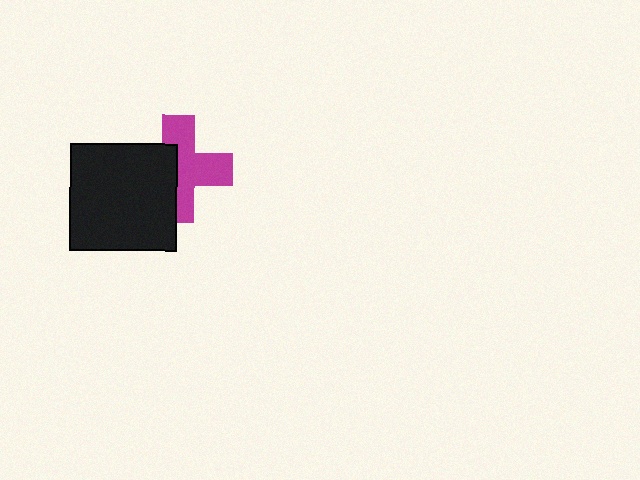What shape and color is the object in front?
The object in front is a black square.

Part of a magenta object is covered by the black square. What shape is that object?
It is a cross.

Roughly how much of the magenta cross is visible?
About half of it is visible (roughly 58%).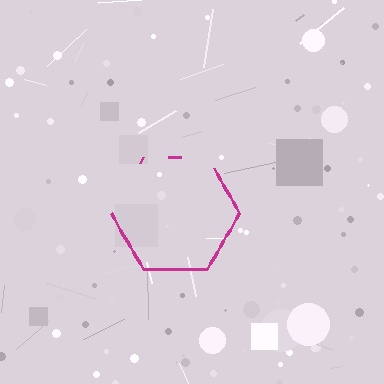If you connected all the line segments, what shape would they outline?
They would outline a hexagon.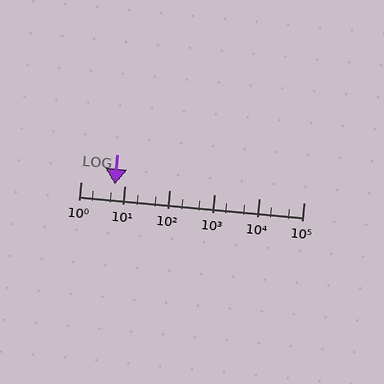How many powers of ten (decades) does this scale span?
The scale spans 5 decades, from 1 to 100000.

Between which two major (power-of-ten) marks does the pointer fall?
The pointer is between 1 and 10.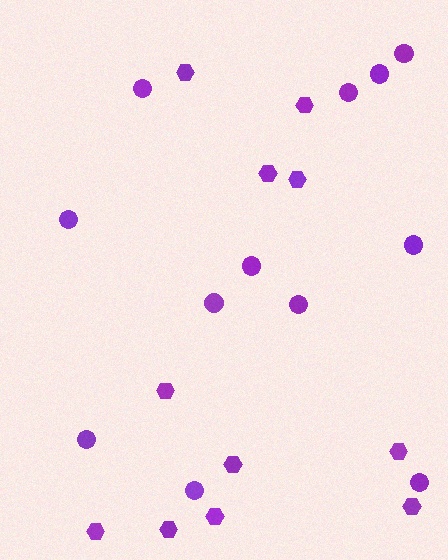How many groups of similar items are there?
There are 2 groups: one group of circles (12) and one group of hexagons (11).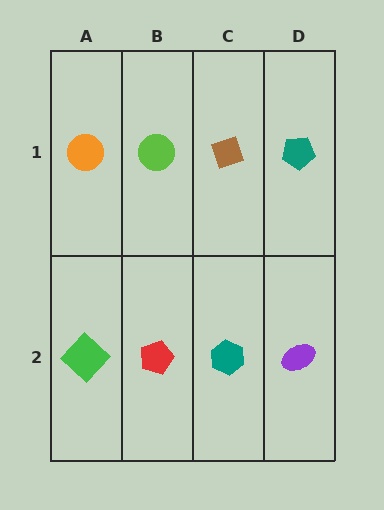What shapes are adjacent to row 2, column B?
A lime circle (row 1, column B), a green diamond (row 2, column A), a teal hexagon (row 2, column C).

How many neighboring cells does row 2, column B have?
3.